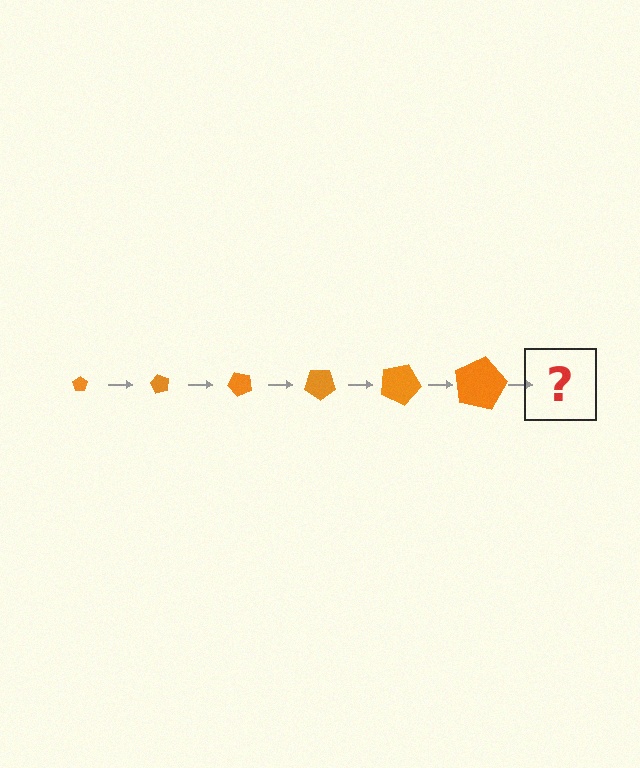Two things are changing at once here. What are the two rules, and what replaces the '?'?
The two rules are that the pentagon grows larger each step and it rotates 60 degrees each step. The '?' should be a pentagon, larger than the previous one and rotated 360 degrees from the start.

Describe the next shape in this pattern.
It should be a pentagon, larger than the previous one and rotated 360 degrees from the start.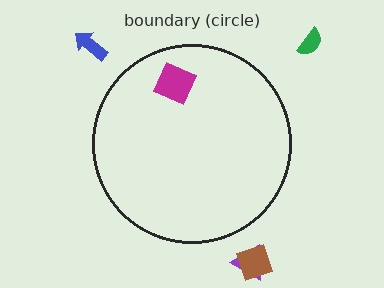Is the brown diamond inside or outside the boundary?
Outside.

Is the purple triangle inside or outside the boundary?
Outside.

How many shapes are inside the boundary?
1 inside, 4 outside.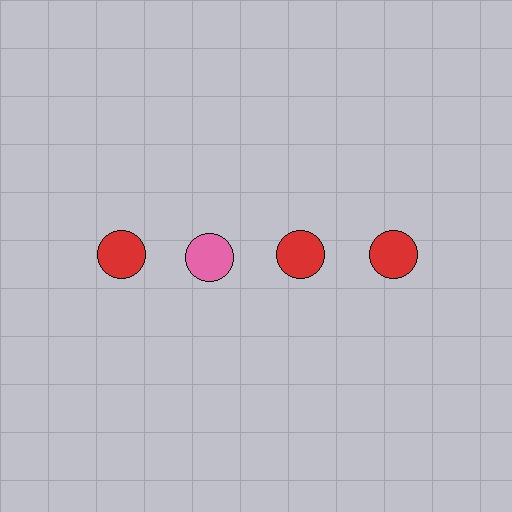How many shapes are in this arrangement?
There are 4 shapes arranged in a grid pattern.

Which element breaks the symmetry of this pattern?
The pink circle in the top row, second from left column breaks the symmetry. All other shapes are red circles.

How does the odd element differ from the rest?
It has a different color: pink instead of red.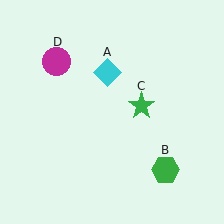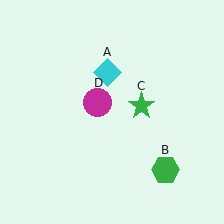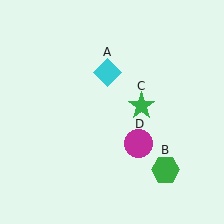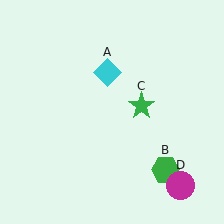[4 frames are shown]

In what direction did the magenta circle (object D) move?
The magenta circle (object D) moved down and to the right.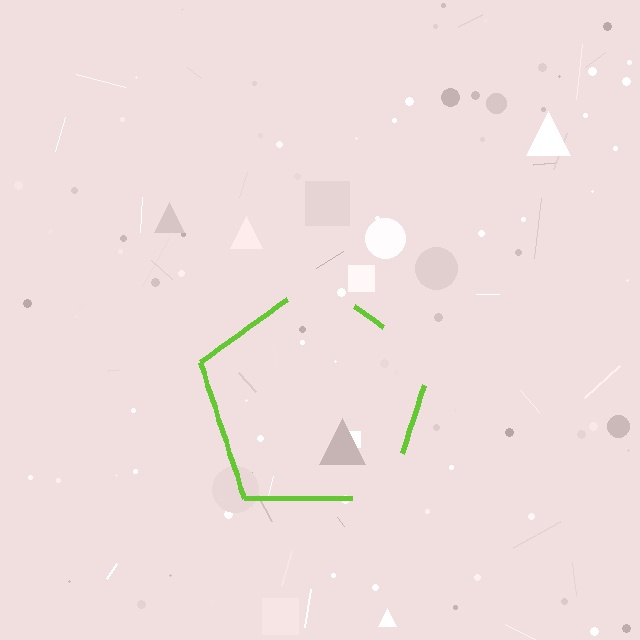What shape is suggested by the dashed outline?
The dashed outline suggests a pentagon.